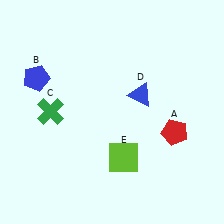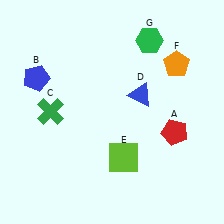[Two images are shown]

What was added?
An orange pentagon (F), a green hexagon (G) were added in Image 2.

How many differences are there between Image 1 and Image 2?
There are 2 differences between the two images.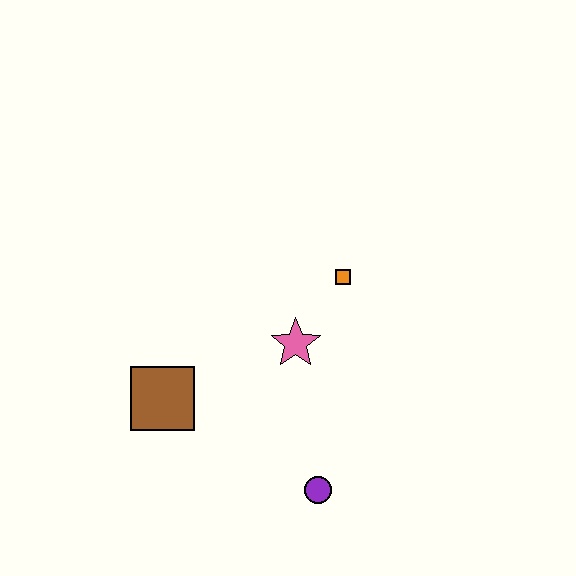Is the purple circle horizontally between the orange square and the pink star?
Yes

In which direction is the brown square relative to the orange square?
The brown square is to the left of the orange square.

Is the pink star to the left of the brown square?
No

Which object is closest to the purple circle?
The pink star is closest to the purple circle.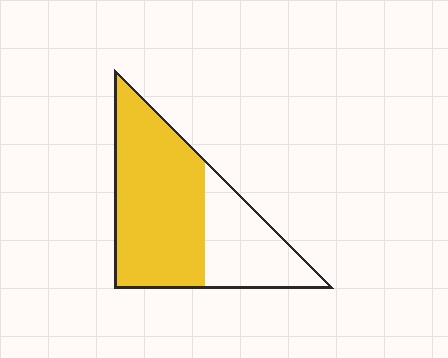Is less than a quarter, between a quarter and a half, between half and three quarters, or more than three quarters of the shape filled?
Between half and three quarters.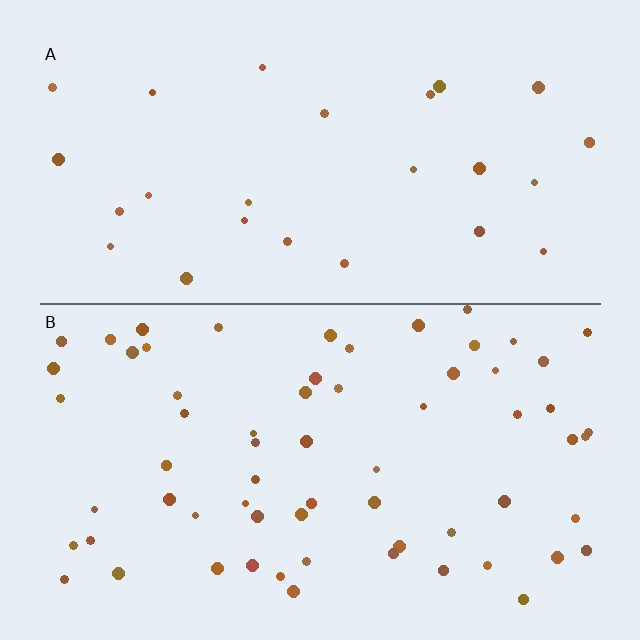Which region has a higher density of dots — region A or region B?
B (the bottom).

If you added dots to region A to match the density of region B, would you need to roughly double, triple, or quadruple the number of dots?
Approximately double.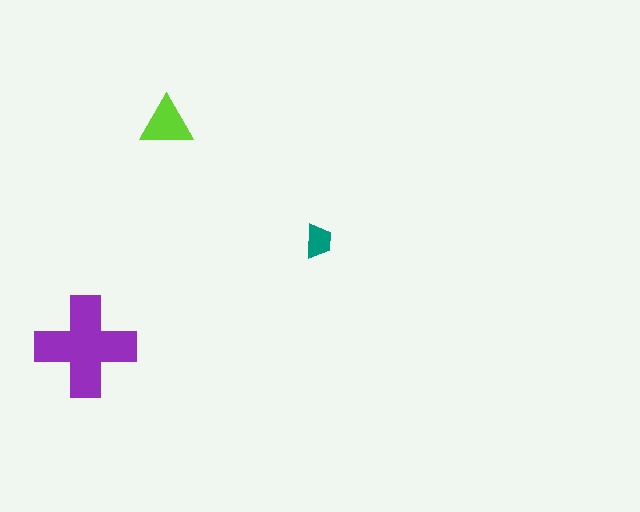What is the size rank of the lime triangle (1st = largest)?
2nd.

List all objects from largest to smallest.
The purple cross, the lime triangle, the teal trapezoid.